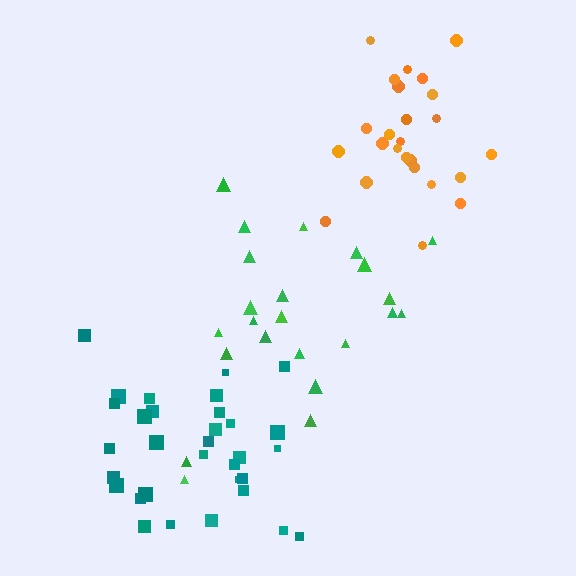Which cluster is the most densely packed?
Orange.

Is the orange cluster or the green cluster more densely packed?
Orange.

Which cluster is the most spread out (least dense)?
Green.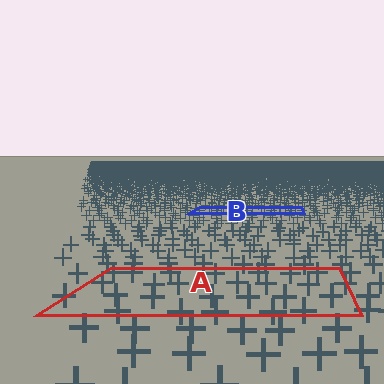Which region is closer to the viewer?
Region A is closer. The texture elements there are larger and more spread out.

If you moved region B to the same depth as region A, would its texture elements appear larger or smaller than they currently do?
They would appear larger. At a closer depth, the same texture elements are projected at a bigger on-screen size.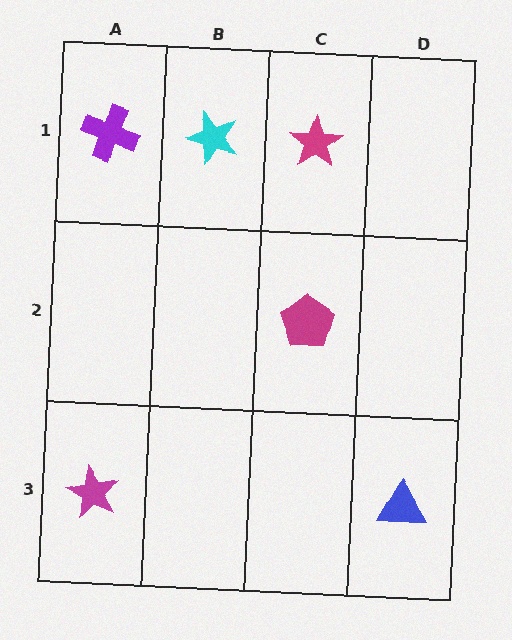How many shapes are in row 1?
3 shapes.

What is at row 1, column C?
A magenta star.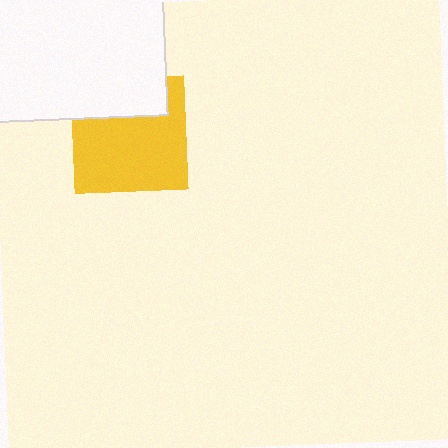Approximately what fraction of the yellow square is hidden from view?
Roughly 30% of the yellow square is hidden behind the white rectangle.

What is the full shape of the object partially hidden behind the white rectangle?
The partially hidden object is a yellow square.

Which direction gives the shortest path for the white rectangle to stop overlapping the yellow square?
Moving up gives the shortest separation.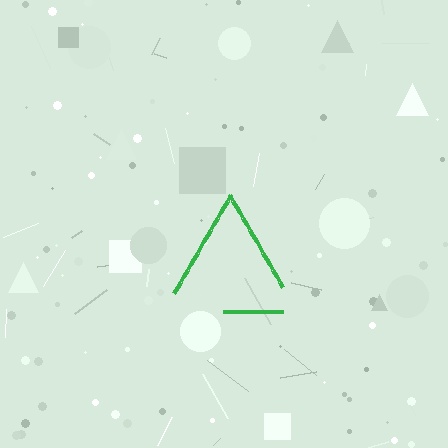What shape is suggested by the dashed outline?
The dashed outline suggests a triangle.